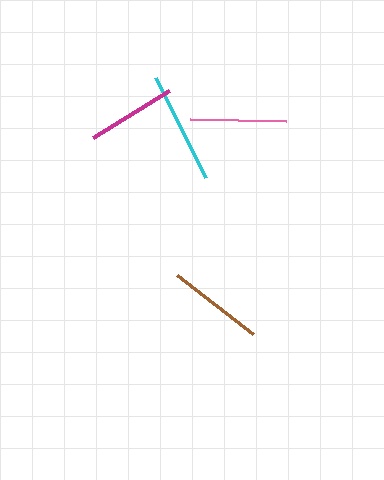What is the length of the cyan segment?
The cyan segment is approximately 112 pixels long.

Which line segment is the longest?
The cyan line is the longest at approximately 112 pixels.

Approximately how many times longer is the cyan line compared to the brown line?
The cyan line is approximately 1.2 times the length of the brown line.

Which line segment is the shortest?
The magenta line is the shortest at approximately 89 pixels.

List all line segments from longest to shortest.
From longest to shortest: cyan, pink, brown, magenta.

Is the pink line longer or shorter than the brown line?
The pink line is longer than the brown line.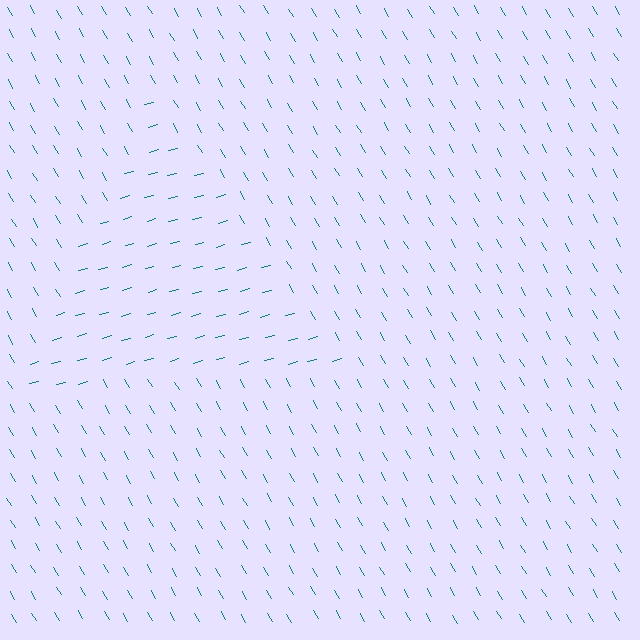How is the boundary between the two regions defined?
The boundary is defined purely by a change in line orientation (approximately 75 degrees difference). All lines are the same color and thickness.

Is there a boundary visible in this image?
Yes, there is a texture boundary formed by a change in line orientation.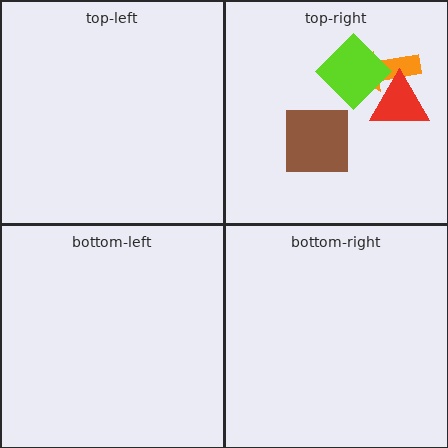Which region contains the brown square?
The top-right region.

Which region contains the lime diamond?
The top-right region.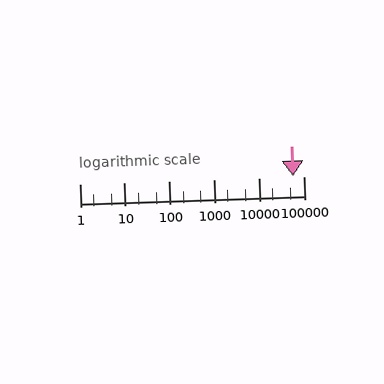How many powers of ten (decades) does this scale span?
The scale spans 5 decades, from 1 to 100000.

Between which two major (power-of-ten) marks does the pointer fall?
The pointer is between 10000 and 100000.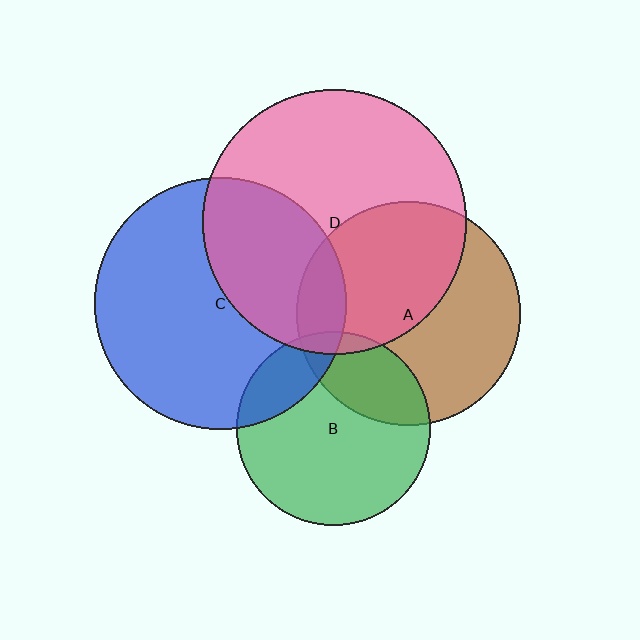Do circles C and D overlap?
Yes.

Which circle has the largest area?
Circle D (pink).